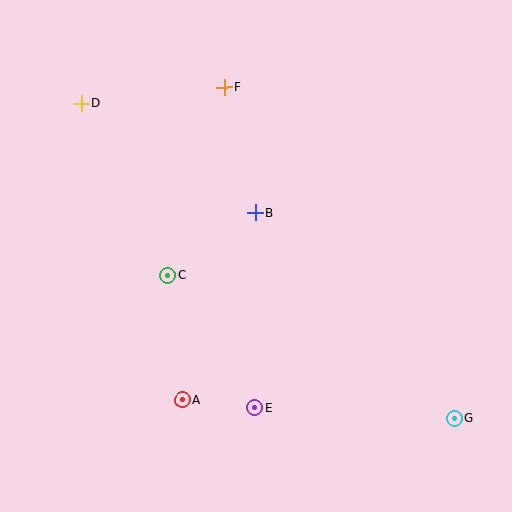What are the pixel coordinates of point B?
Point B is at (255, 213).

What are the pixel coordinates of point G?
Point G is at (454, 418).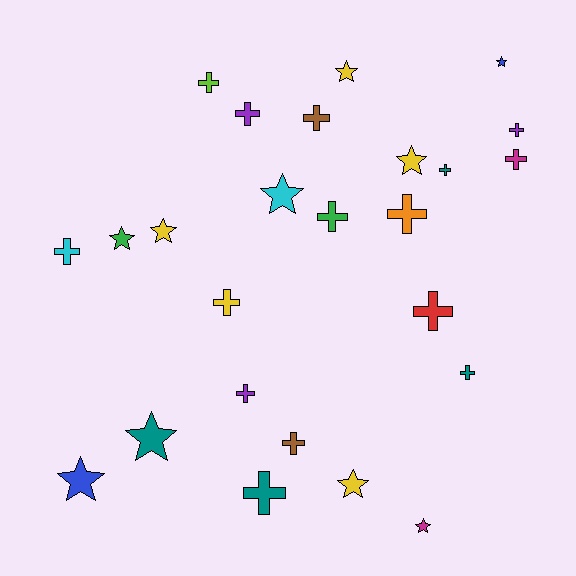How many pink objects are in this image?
There are no pink objects.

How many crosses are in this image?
There are 15 crosses.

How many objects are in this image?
There are 25 objects.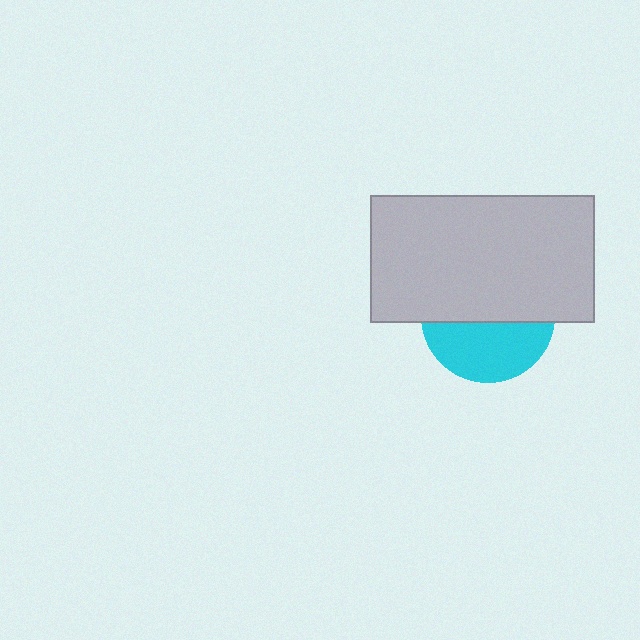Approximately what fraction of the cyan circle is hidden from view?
Roughly 57% of the cyan circle is hidden behind the light gray rectangle.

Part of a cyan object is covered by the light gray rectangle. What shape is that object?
It is a circle.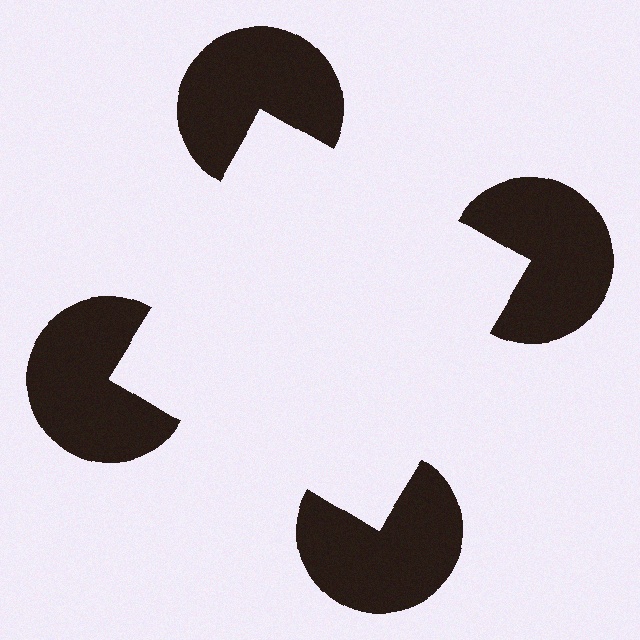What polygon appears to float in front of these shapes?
An illusory square — its edges are inferred from the aligned wedge cuts in the pac-man discs, not physically drawn.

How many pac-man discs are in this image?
There are 4 — one at each vertex of the illusory square.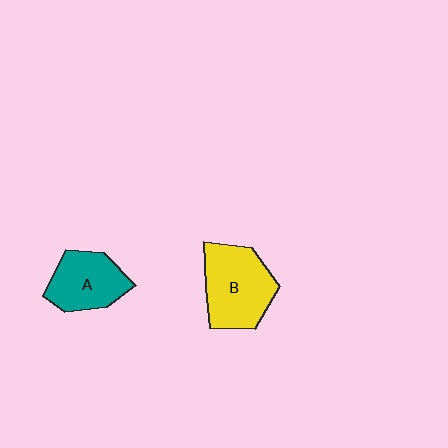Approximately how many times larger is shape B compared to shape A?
Approximately 1.3 times.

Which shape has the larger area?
Shape B (yellow).